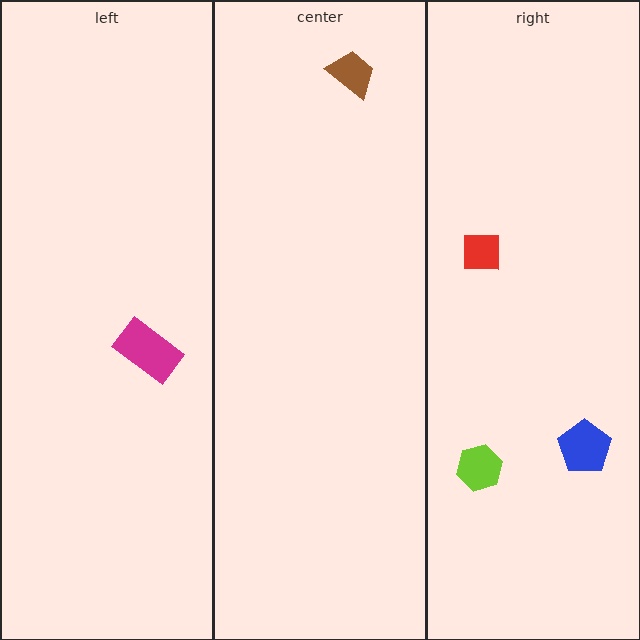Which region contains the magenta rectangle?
The left region.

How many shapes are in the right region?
3.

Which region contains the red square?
The right region.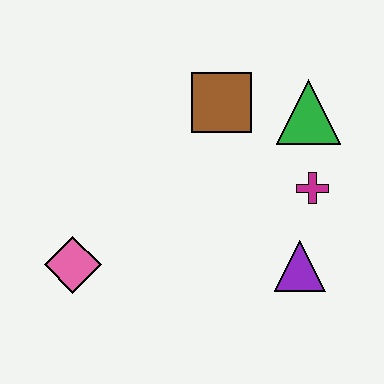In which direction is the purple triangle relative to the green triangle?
The purple triangle is below the green triangle.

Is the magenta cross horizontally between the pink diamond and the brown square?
No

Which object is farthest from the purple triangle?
The pink diamond is farthest from the purple triangle.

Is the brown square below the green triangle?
No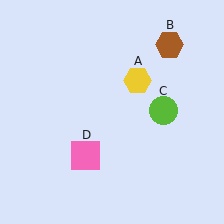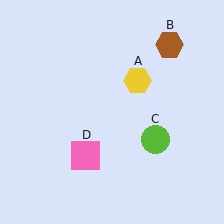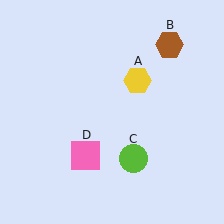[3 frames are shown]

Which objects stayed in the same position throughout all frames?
Yellow hexagon (object A) and brown hexagon (object B) and pink square (object D) remained stationary.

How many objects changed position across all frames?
1 object changed position: lime circle (object C).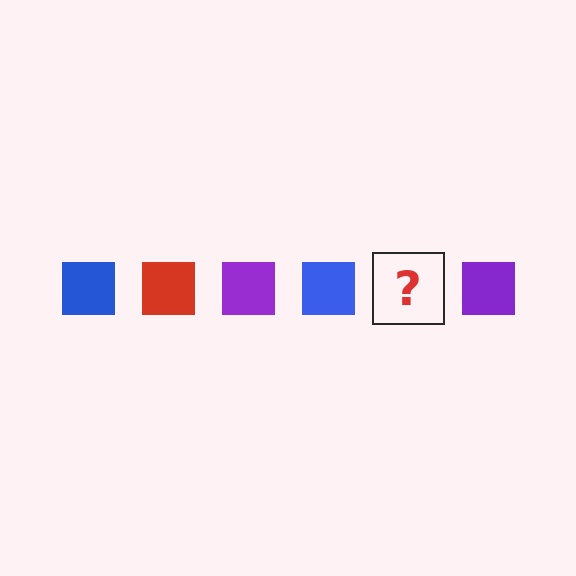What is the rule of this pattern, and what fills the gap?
The rule is that the pattern cycles through blue, red, purple squares. The gap should be filled with a red square.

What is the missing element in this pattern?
The missing element is a red square.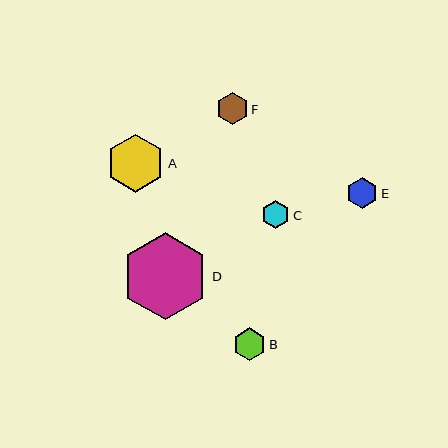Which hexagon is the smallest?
Hexagon C is the smallest with a size of approximately 28 pixels.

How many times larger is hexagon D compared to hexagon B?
Hexagon D is approximately 2.7 times the size of hexagon B.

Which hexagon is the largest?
Hexagon D is the largest with a size of approximately 87 pixels.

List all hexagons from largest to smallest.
From largest to smallest: D, A, B, F, E, C.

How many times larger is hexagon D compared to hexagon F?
Hexagon D is approximately 2.7 times the size of hexagon F.